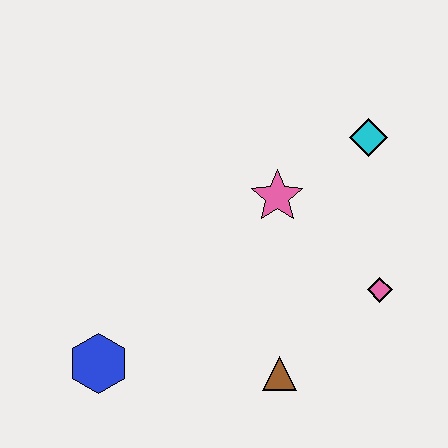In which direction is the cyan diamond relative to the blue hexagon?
The cyan diamond is to the right of the blue hexagon.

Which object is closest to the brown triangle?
The pink diamond is closest to the brown triangle.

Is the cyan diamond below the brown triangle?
No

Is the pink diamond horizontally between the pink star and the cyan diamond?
No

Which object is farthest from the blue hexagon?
The cyan diamond is farthest from the blue hexagon.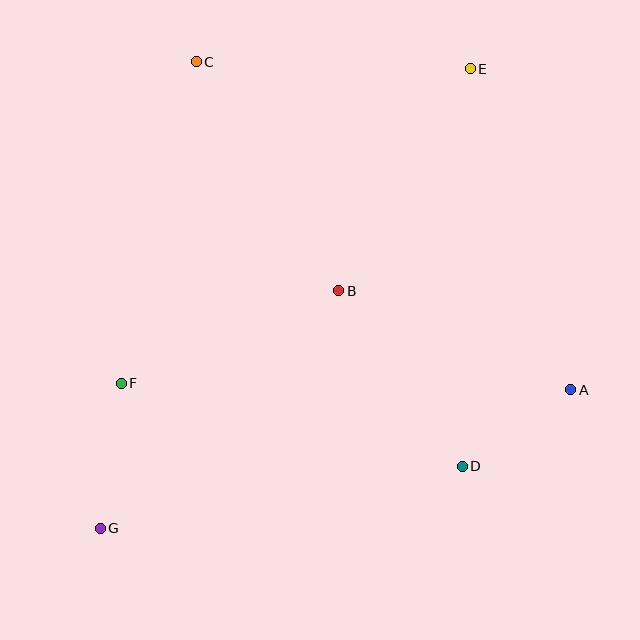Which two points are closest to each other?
Points A and D are closest to each other.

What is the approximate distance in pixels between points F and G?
The distance between F and G is approximately 147 pixels.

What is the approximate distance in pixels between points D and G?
The distance between D and G is approximately 367 pixels.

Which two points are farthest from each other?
Points E and G are farthest from each other.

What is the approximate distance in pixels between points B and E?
The distance between B and E is approximately 258 pixels.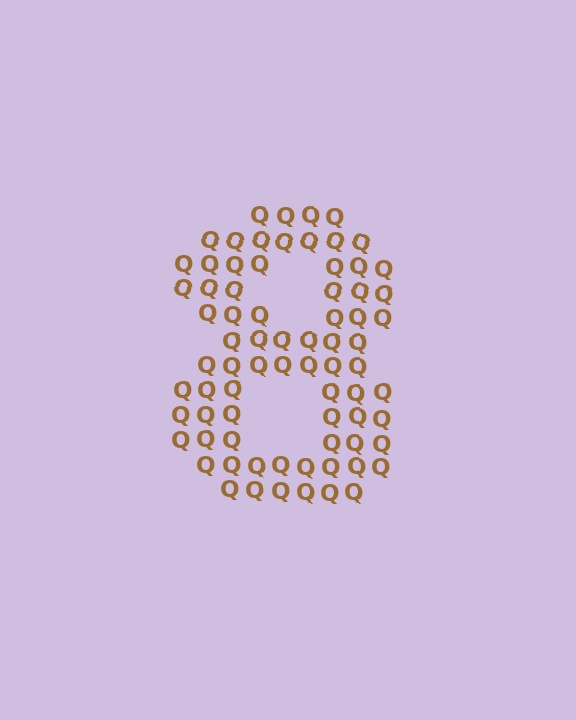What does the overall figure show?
The overall figure shows the digit 8.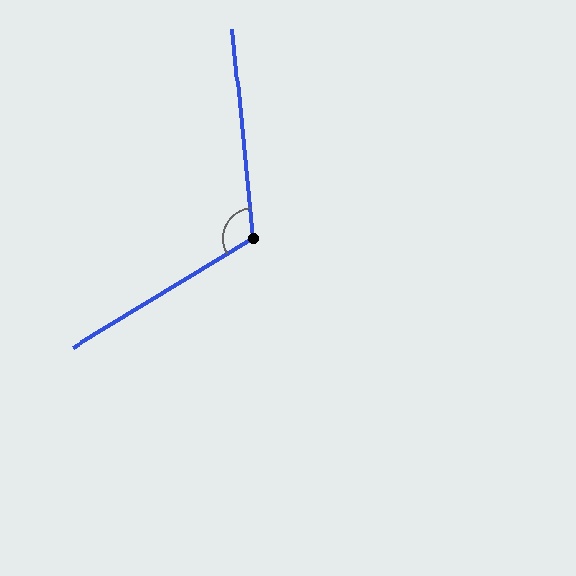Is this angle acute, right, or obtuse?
It is obtuse.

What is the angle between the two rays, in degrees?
Approximately 116 degrees.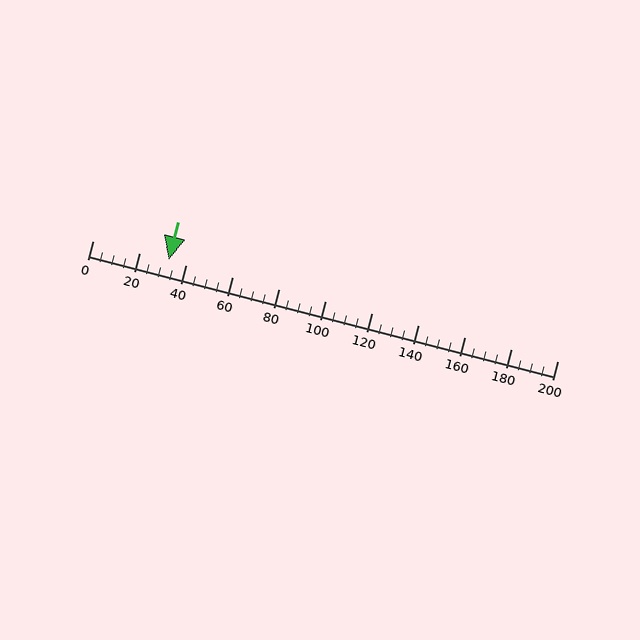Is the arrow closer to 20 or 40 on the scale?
The arrow is closer to 40.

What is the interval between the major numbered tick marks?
The major tick marks are spaced 20 units apart.